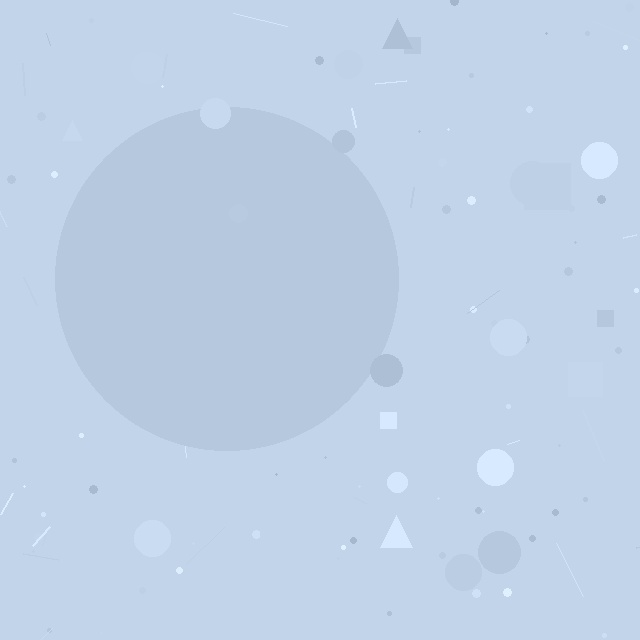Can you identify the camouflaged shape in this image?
The camouflaged shape is a circle.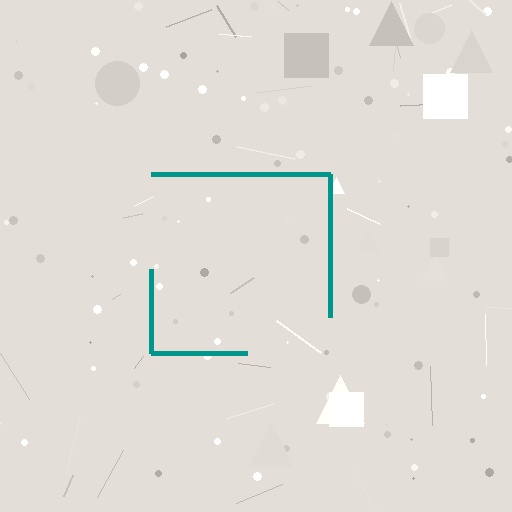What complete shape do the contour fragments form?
The contour fragments form a square.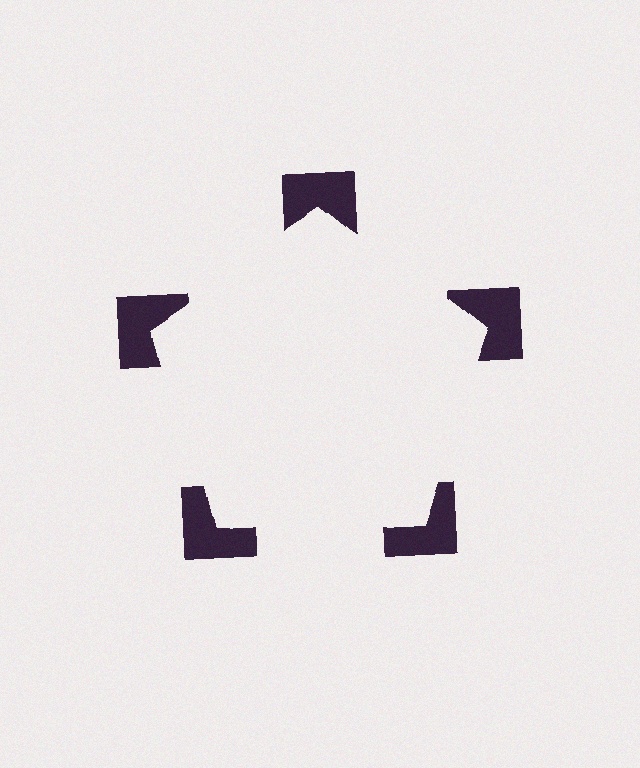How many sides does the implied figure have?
5 sides.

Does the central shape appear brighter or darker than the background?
It typically appears slightly brighter than the background, even though no actual brightness change is drawn.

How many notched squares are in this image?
There are 5 — one at each vertex of the illusory pentagon.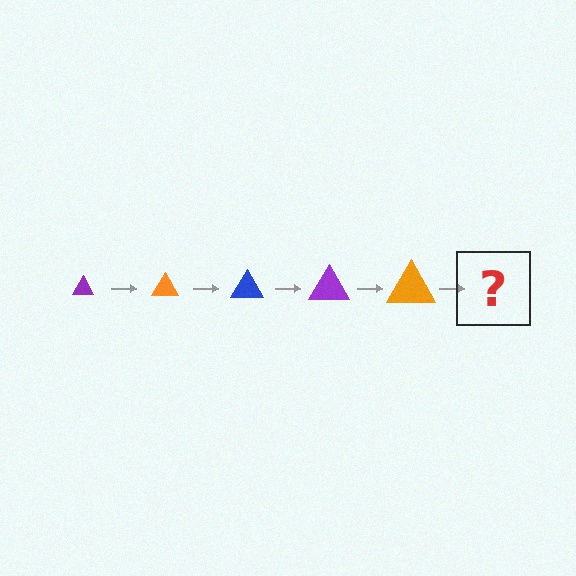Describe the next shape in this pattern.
It should be a blue triangle, larger than the previous one.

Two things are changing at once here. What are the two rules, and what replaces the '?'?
The two rules are that the triangle grows larger each step and the color cycles through purple, orange, and blue. The '?' should be a blue triangle, larger than the previous one.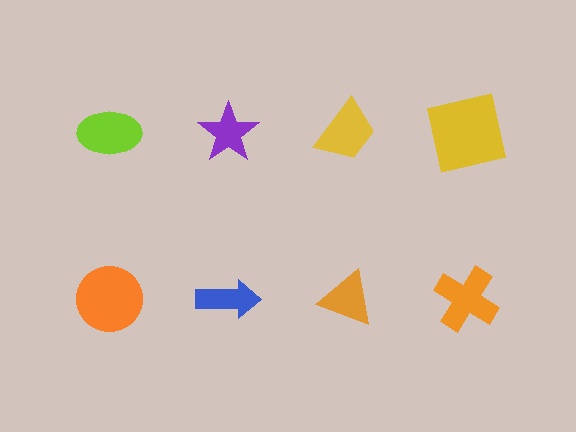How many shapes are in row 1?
4 shapes.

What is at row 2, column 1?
An orange circle.